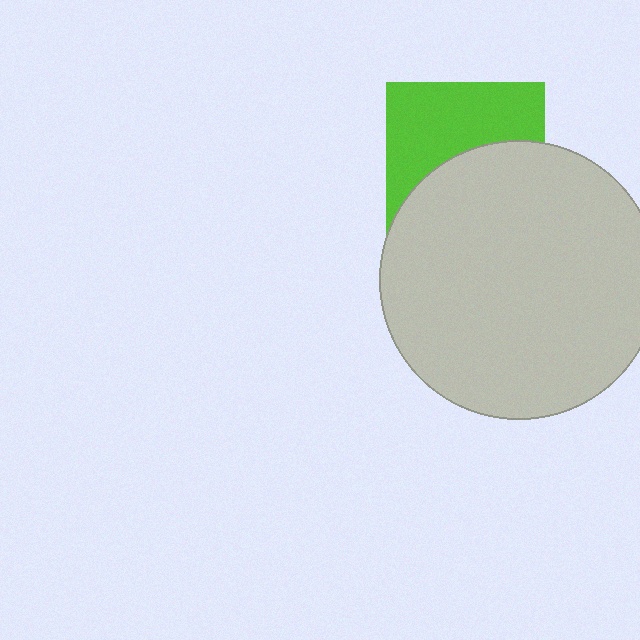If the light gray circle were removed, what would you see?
You would see the complete lime square.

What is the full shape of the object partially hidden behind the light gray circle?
The partially hidden object is a lime square.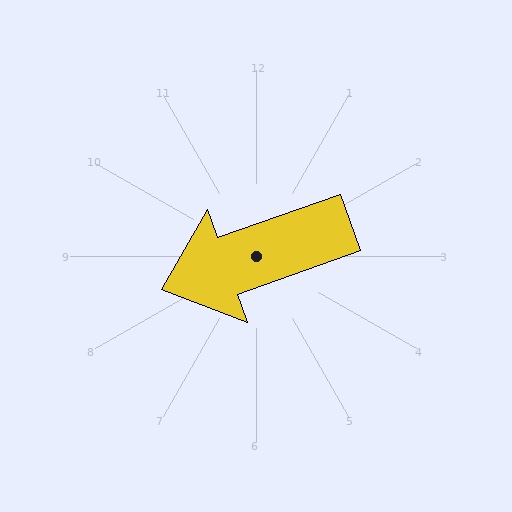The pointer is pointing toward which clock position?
Roughly 8 o'clock.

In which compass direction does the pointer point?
West.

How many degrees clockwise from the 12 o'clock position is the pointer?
Approximately 250 degrees.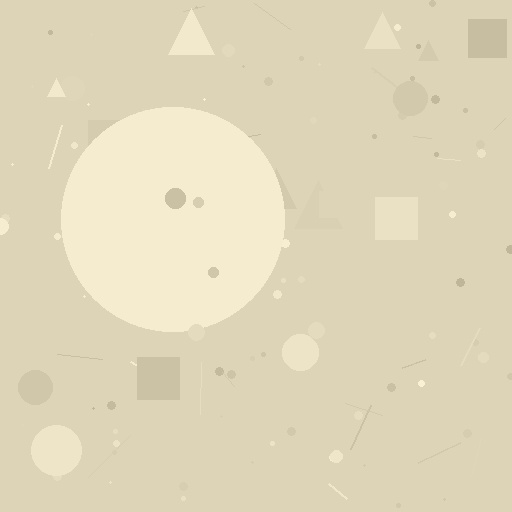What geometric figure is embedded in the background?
A circle is embedded in the background.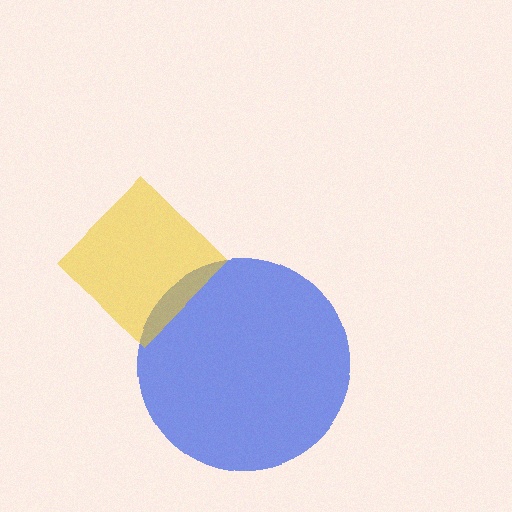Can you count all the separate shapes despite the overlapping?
Yes, there are 2 separate shapes.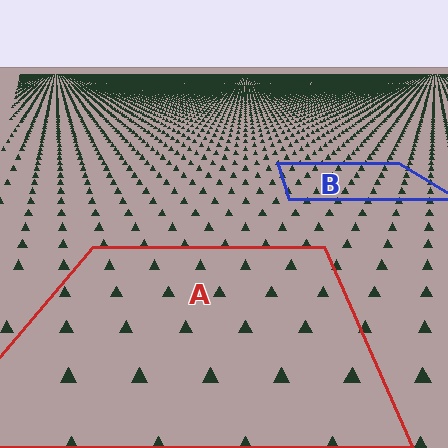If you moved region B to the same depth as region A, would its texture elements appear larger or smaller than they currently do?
They would appear larger. At a closer depth, the same texture elements are projected at a bigger on-screen size.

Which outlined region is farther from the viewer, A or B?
Region B is farther from the viewer — the texture elements inside it appear smaller and more densely packed.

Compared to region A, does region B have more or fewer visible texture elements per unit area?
Region B has more texture elements per unit area — they are packed more densely because it is farther away.